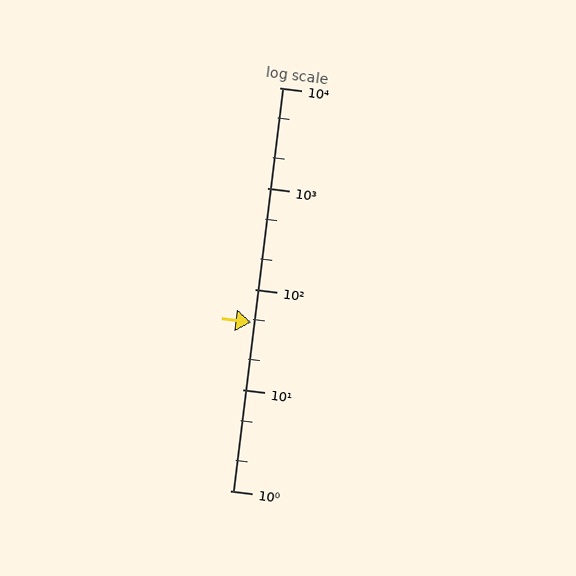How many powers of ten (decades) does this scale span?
The scale spans 4 decades, from 1 to 10000.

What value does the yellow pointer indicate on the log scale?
The pointer indicates approximately 47.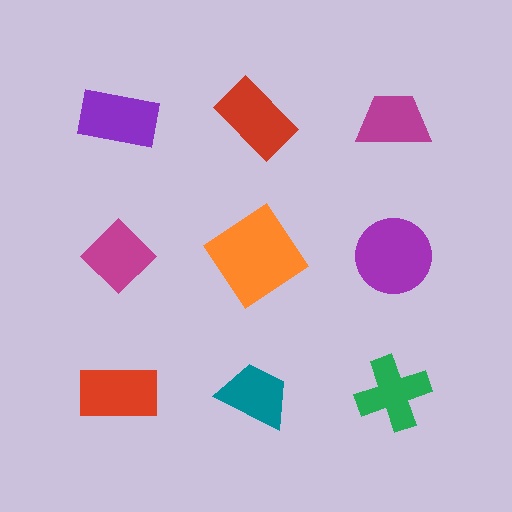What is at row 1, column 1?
A purple rectangle.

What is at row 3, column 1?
A red rectangle.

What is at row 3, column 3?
A green cross.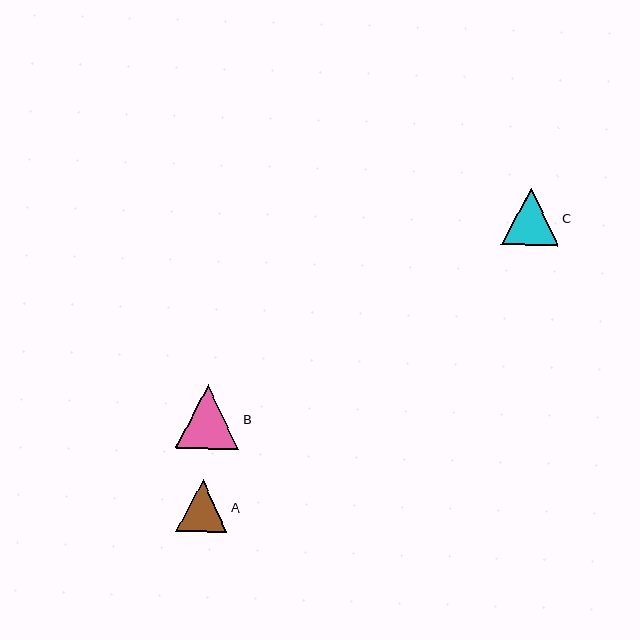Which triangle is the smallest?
Triangle A is the smallest with a size of approximately 51 pixels.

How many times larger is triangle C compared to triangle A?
Triangle C is approximately 1.1 times the size of triangle A.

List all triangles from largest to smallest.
From largest to smallest: B, C, A.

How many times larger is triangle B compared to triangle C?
Triangle B is approximately 1.1 times the size of triangle C.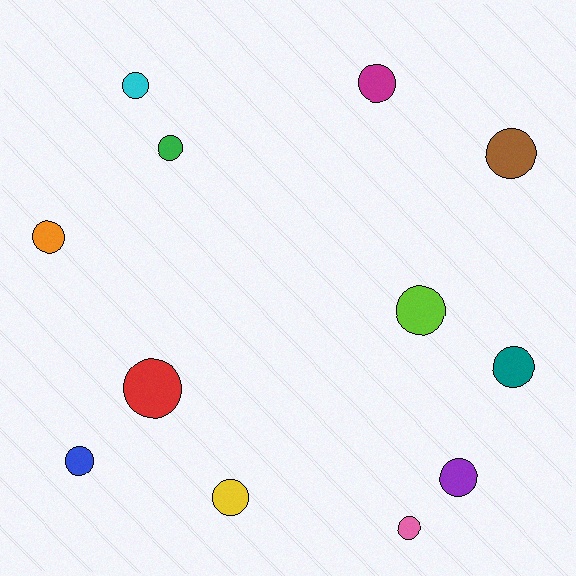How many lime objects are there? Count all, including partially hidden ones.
There is 1 lime object.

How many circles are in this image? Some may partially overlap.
There are 12 circles.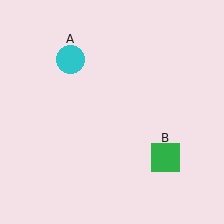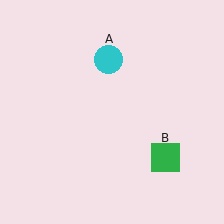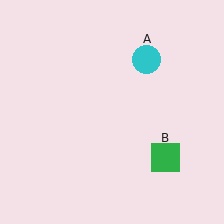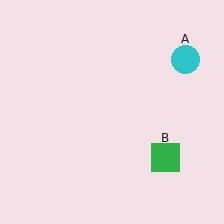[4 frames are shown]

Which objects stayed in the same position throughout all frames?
Green square (object B) remained stationary.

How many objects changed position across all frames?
1 object changed position: cyan circle (object A).